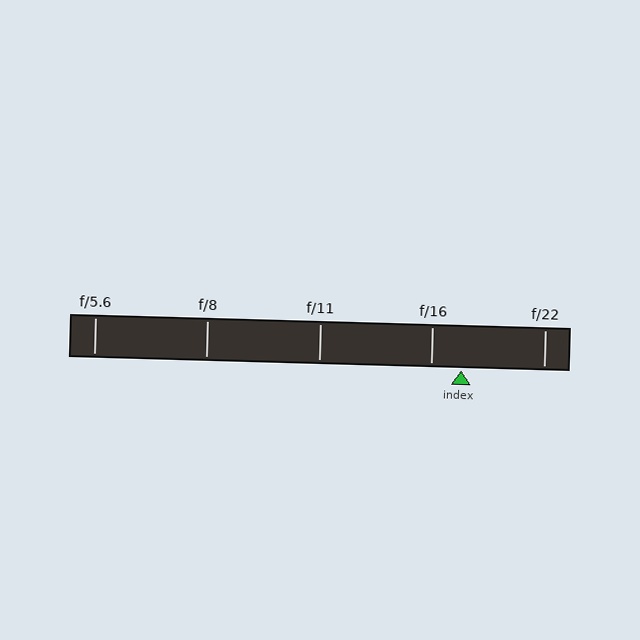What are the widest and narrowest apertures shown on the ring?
The widest aperture shown is f/5.6 and the narrowest is f/22.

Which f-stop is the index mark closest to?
The index mark is closest to f/16.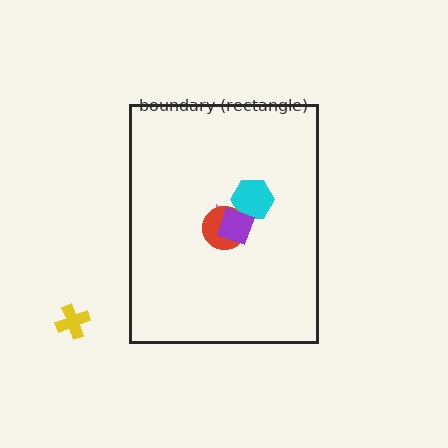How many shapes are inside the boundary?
5 inside, 1 outside.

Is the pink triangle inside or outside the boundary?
Inside.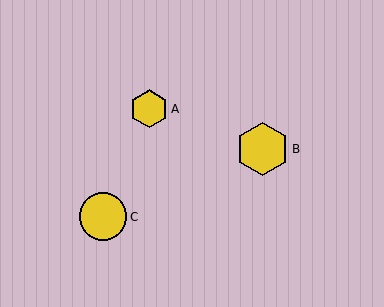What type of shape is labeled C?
Shape C is a yellow circle.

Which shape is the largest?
The yellow hexagon (labeled B) is the largest.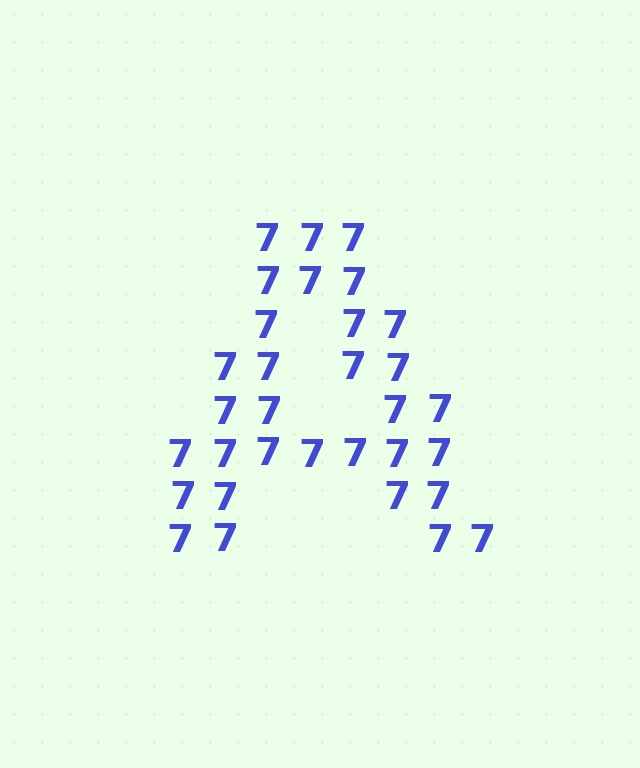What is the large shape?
The large shape is the letter A.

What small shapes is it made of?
It is made of small digit 7's.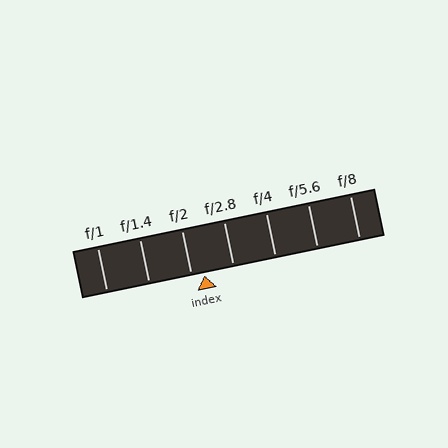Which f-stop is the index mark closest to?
The index mark is closest to f/2.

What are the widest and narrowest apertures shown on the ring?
The widest aperture shown is f/1 and the narrowest is f/8.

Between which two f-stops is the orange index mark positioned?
The index mark is between f/2 and f/2.8.